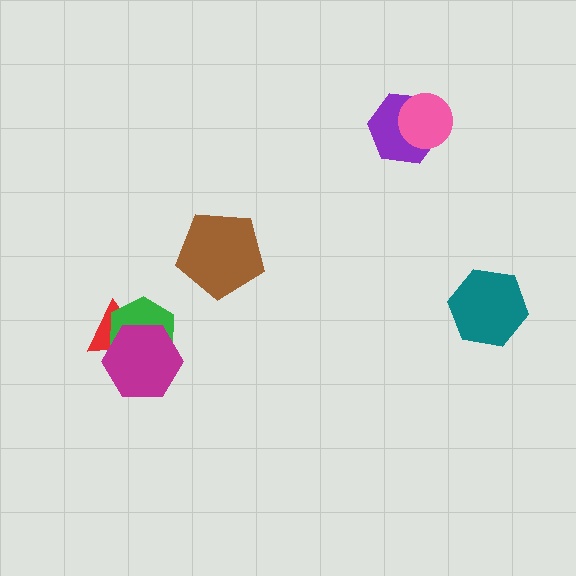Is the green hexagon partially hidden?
Yes, it is partially covered by another shape.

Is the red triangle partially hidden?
Yes, it is partially covered by another shape.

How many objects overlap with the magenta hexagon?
2 objects overlap with the magenta hexagon.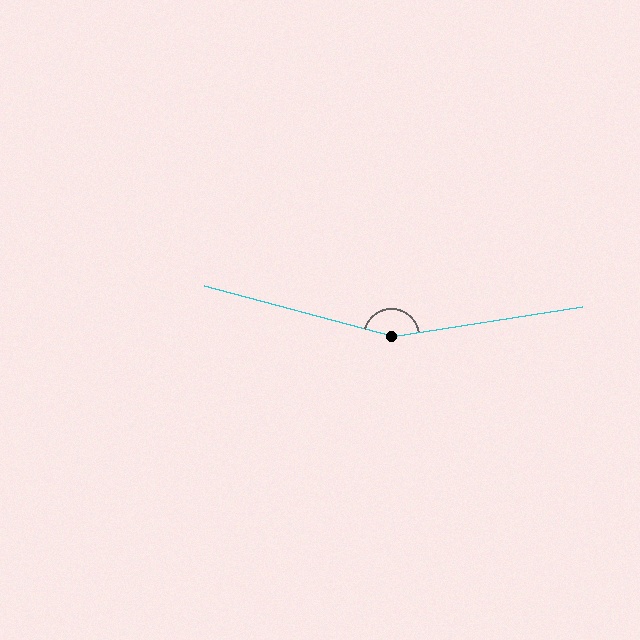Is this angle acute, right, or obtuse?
It is obtuse.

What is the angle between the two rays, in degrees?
Approximately 156 degrees.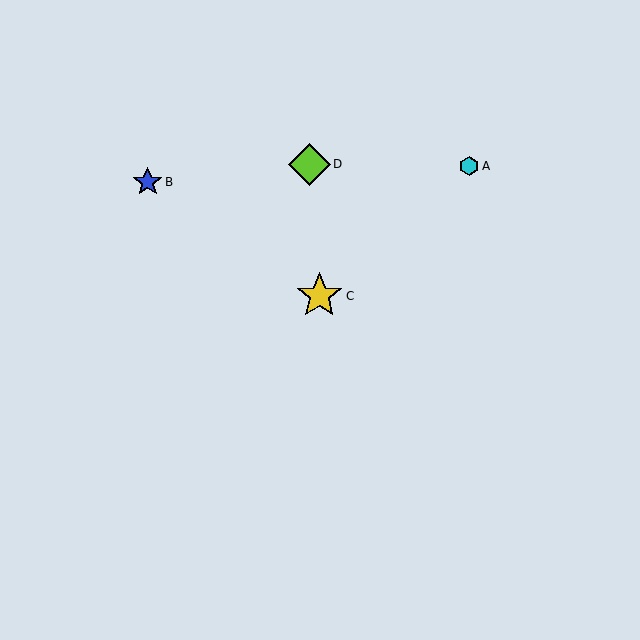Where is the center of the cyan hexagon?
The center of the cyan hexagon is at (469, 166).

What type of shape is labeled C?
Shape C is a yellow star.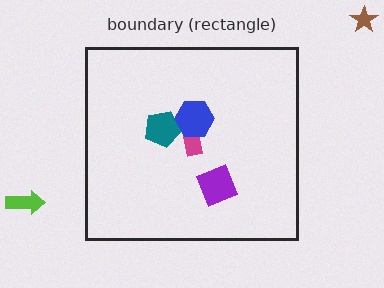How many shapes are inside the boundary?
4 inside, 2 outside.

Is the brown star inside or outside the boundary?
Outside.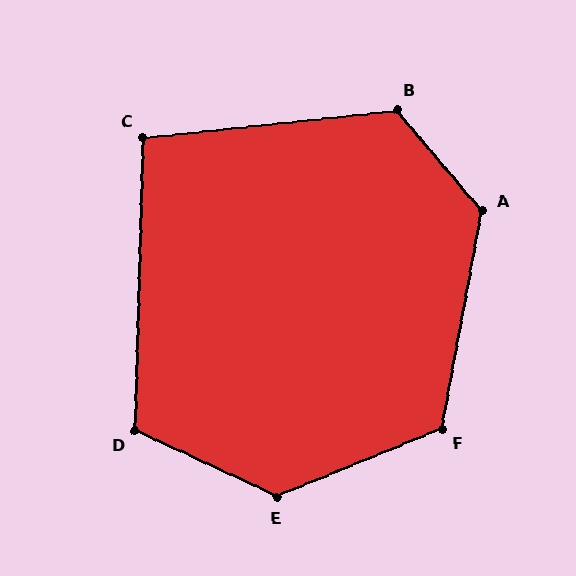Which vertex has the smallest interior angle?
C, at approximately 98 degrees.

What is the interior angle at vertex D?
Approximately 114 degrees (obtuse).